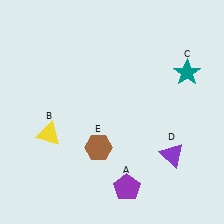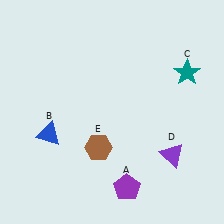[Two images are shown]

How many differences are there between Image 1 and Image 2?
There is 1 difference between the two images.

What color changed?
The triangle (B) changed from yellow in Image 1 to blue in Image 2.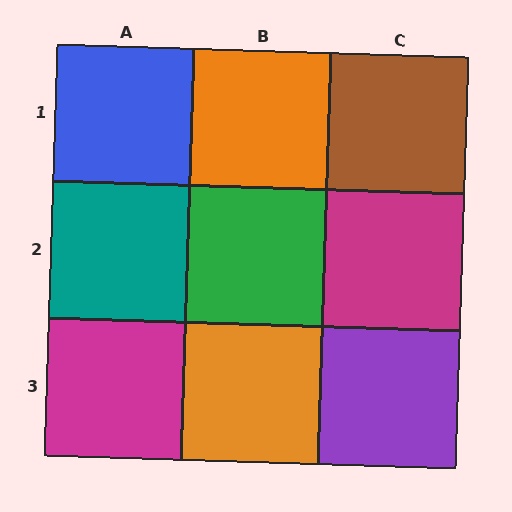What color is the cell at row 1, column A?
Blue.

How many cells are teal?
1 cell is teal.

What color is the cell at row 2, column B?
Green.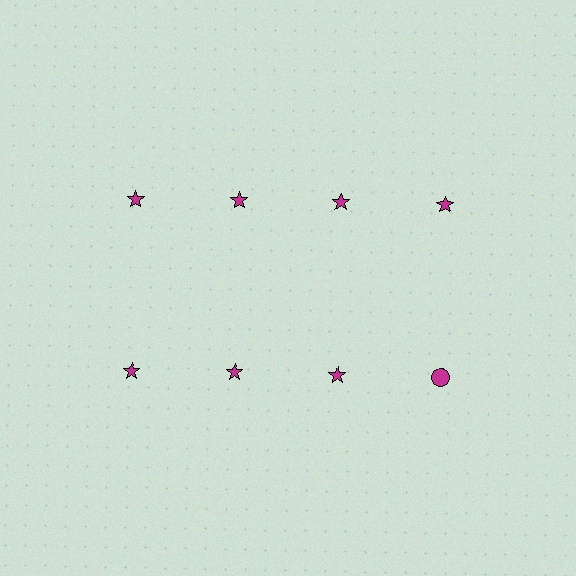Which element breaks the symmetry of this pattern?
The magenta circle in the second row, second from right column breaks the symmetry. All other shapes are magenta stars.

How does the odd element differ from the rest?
It has a different shape: circle instead of star.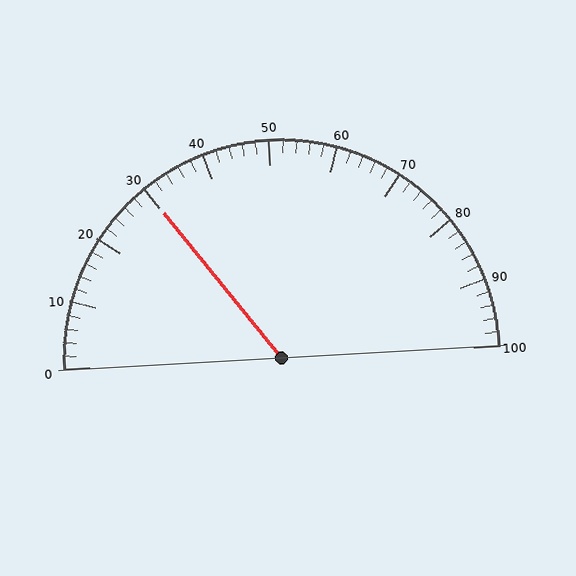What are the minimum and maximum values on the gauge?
The gauge ranges from 0 to 100.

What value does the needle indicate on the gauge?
The needle indicates approximately 30.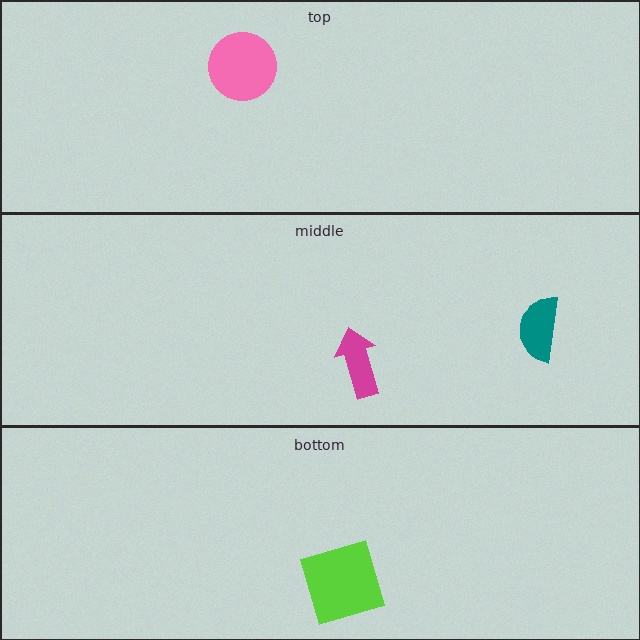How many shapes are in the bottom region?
1.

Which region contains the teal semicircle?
The middle region.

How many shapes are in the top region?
1.